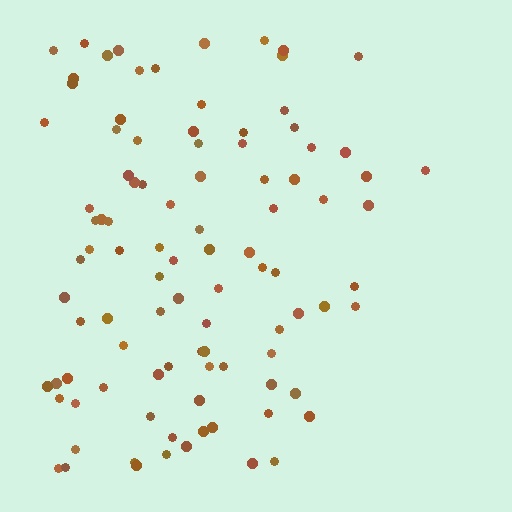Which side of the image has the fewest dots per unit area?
The right.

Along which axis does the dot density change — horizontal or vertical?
Horizontal.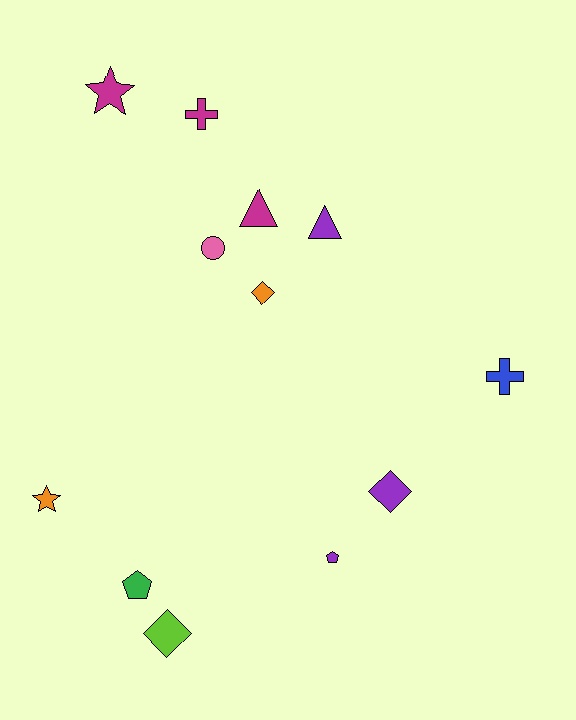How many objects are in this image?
There are 12 objects.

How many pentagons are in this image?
There are 2 pentagons.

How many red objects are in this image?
There are no red objects.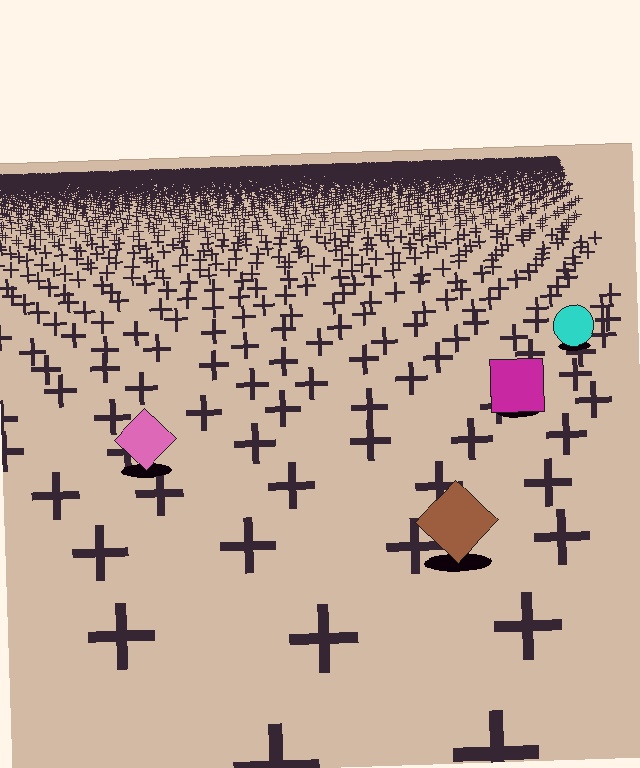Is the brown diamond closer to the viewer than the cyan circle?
Yes. The brown diamond is closer — you can tell from the texture gradient: the ground texture is coarser near it.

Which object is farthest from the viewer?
The cyan circle is farthest from the viewer. It appears smaller and the ground texture around it is denser.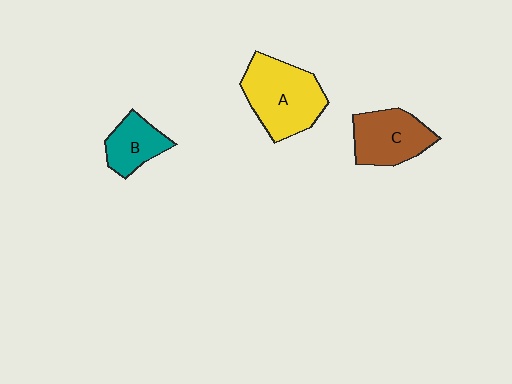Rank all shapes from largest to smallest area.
From largest to smallest: A (yellow), C (brown), B (teal).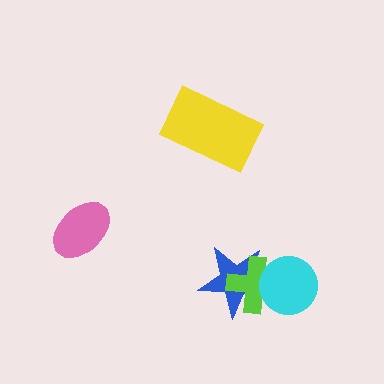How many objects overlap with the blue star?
2 objects overlap with the blue star.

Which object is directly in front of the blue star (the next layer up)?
The lime cross is directly in front of the blue star.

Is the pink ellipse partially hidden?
No, no other shape covers it.